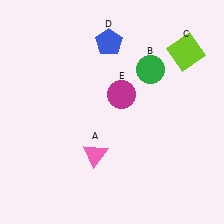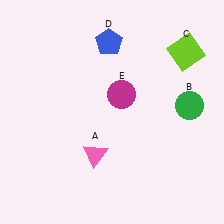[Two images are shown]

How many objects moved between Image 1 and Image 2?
1 object moved between the two images.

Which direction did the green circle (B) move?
The green circle (B) moved right.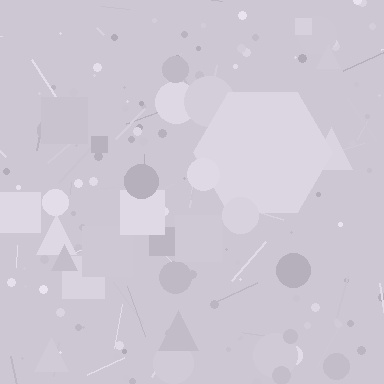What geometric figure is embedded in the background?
A hexagon is embedded in the background.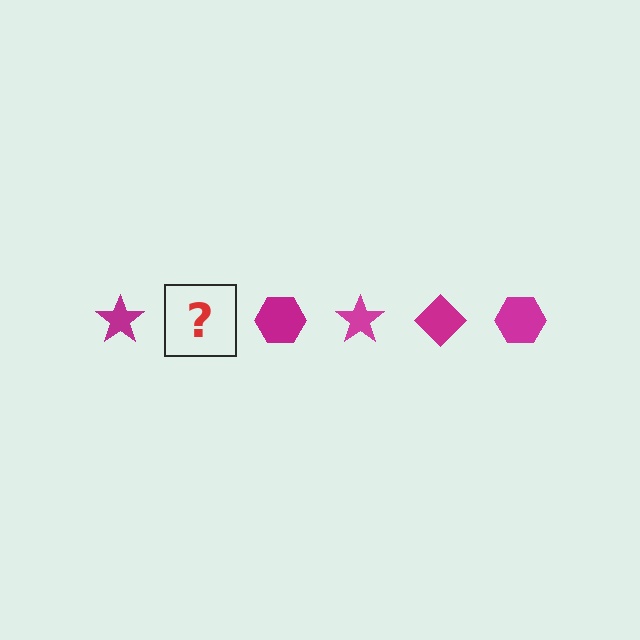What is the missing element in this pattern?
The missing element is a magenta diamond.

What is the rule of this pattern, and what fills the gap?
The rule is that the pattern cycles through star, diamond, hexagon shapes in magenta. The gap should be filled with a magenta diamond.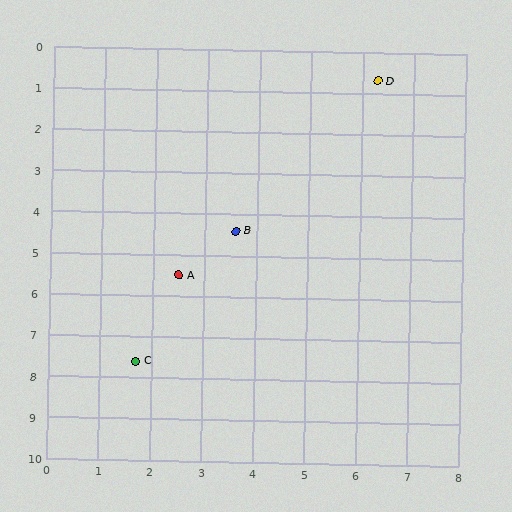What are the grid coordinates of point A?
Point A is at approximately (2.5, 5.5).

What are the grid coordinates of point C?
Point C is at approximately (1.7, 7.6).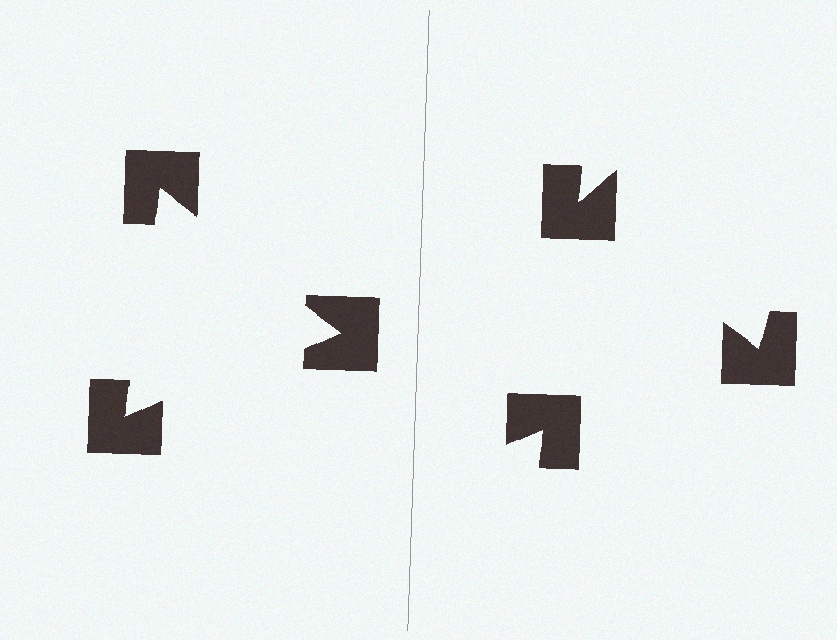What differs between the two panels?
The notched squares are positioned identically on both sides; only the wedge orientations differ. On the left they align to a triangle; on the right they are misaligned.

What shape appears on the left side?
An illusory triangle.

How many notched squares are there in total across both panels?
6 — 3 on each side.